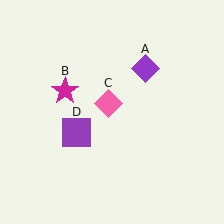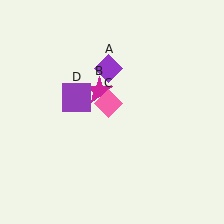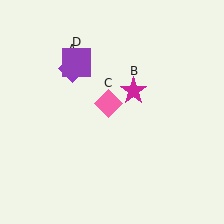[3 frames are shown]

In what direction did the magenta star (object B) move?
The magenta star (object B) moved right.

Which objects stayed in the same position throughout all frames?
Pink diamond (object C) remained stationary.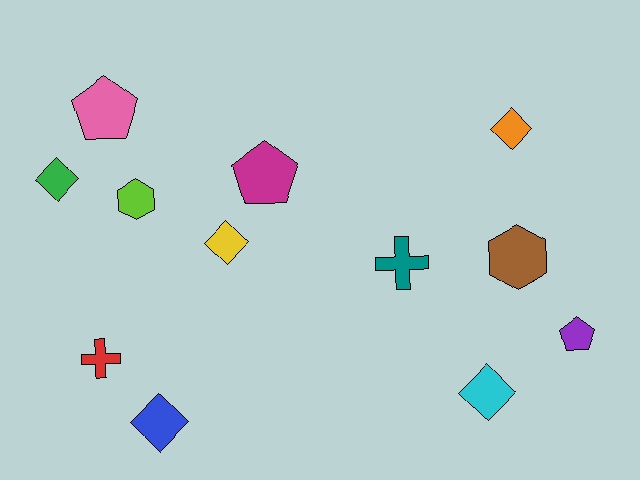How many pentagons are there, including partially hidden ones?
There are 3 pentagons.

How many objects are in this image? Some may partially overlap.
There are 12 objects.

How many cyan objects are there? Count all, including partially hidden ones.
There is 1 cyan object.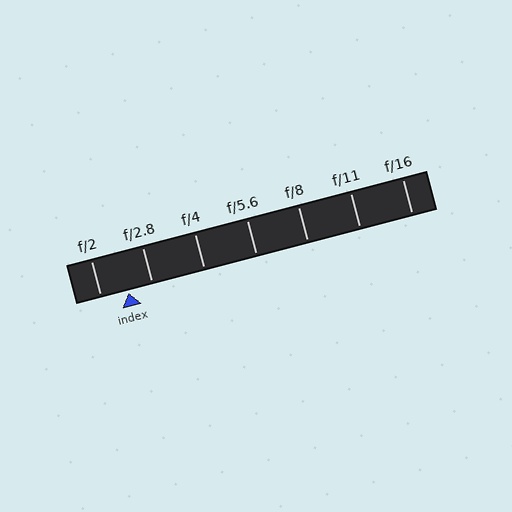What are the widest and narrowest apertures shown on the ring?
The widest aperture shown is f/2 and the narrowest is f/16.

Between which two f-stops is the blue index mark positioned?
The index mark is between f/2 and f/2.8.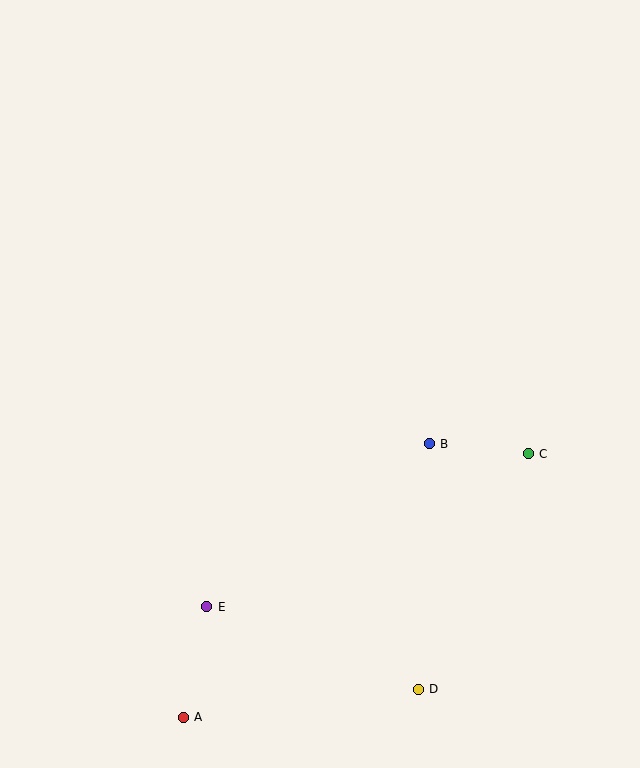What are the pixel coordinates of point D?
Point D is at (418, 689).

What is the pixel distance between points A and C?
The distance between A and C is 434 pixels.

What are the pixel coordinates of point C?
Point C is at (528, 454).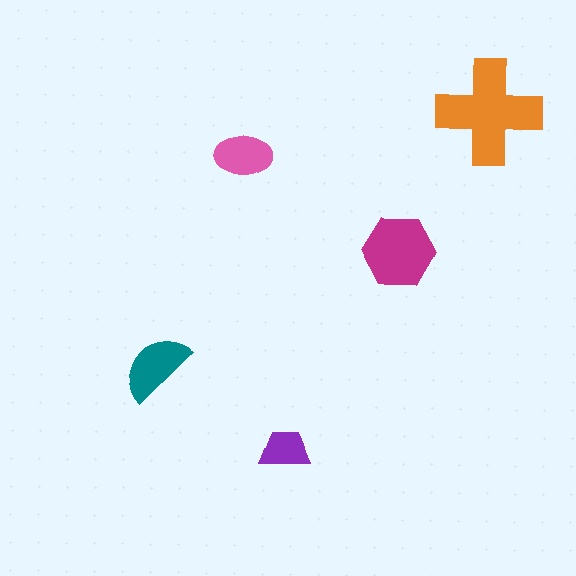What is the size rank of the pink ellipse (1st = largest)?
4th.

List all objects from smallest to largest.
The purple trapezoid, the pink ellipse, the teal semicircle, the magenta hexagon, the orange cross.